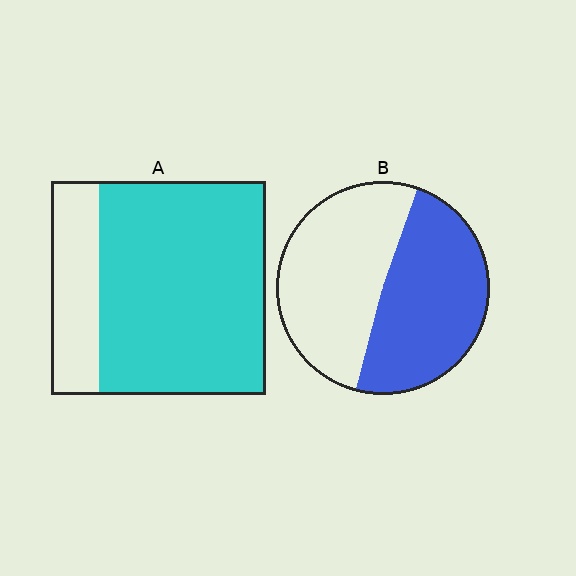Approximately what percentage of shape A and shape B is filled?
A is approximately 80% and B is approximately 50%.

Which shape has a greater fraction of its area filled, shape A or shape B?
Shape A.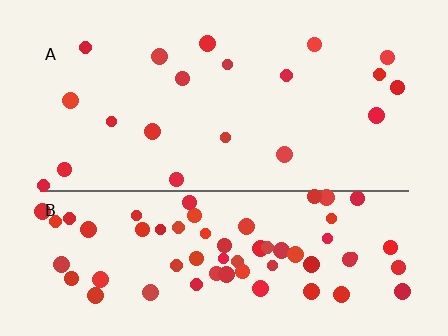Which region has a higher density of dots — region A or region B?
B (the bottom).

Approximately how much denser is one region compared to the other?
Approximately 3.5× — region B over region A.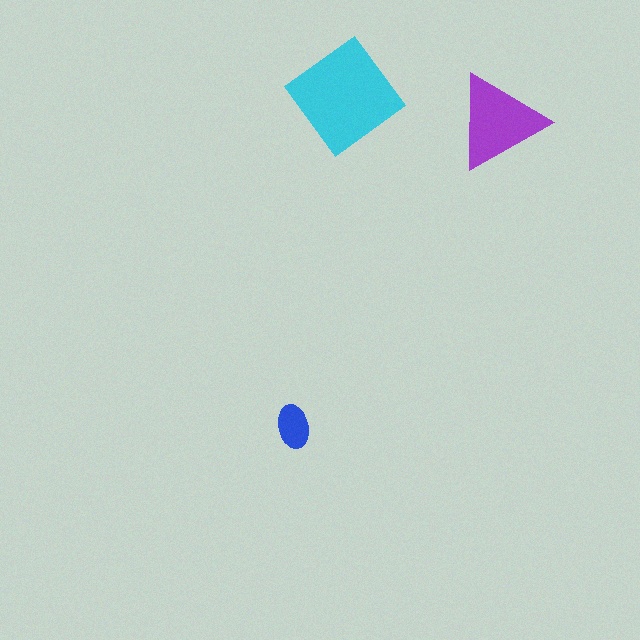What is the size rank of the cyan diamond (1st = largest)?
1st.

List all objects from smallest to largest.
The blue ellipse, the purple triangle, the cyan diamond.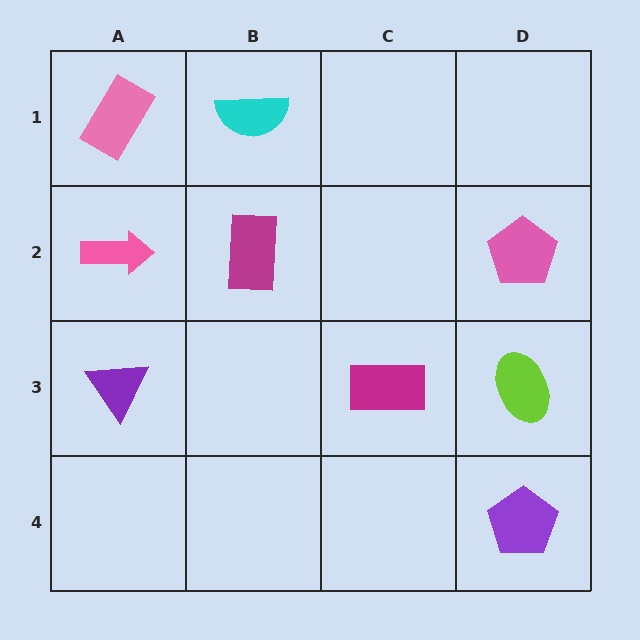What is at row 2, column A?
A pink arrow.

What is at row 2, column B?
A magenta rectangle.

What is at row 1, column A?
A pink rectangle.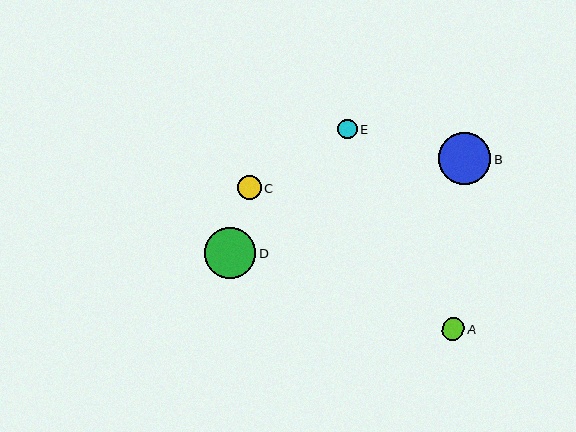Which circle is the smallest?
Circle E is the smallest with a size of approximately 19 pixels.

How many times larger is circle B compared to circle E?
Circle B is approximately 2.7 times the size of circle E.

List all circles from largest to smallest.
From largest to smallest: B, D, C, A, E.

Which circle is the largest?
Circle B is the largest with a size of approximately 52 pixels.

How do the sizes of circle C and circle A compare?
Circle C and circle A are approximately the same size.